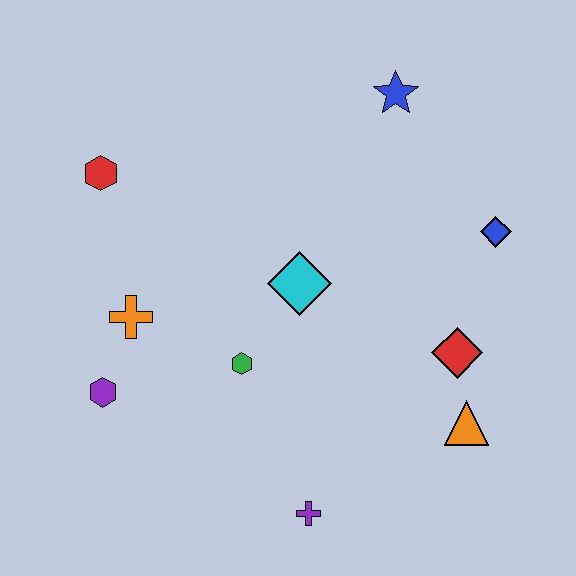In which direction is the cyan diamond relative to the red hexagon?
The cyan diamond is to the right of the red hexagon.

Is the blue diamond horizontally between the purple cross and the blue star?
No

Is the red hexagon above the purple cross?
Yes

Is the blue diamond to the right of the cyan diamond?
Yes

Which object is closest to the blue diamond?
The red diamond is closest to the blue diamond.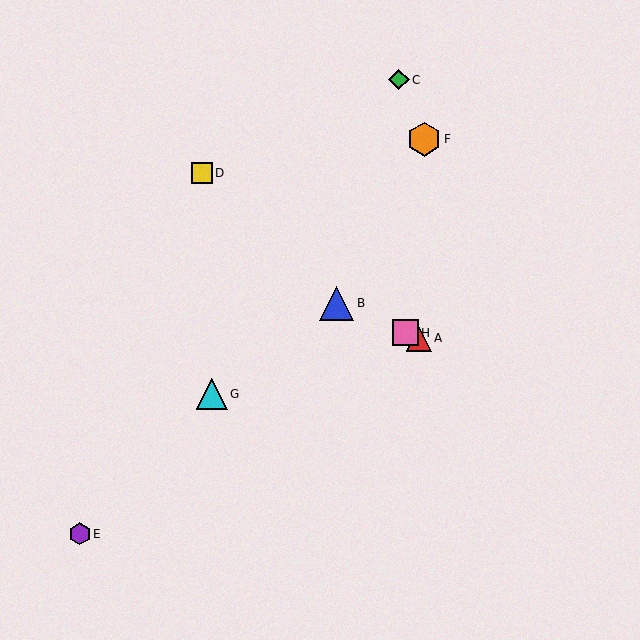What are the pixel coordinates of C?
Object C is at (399, 80).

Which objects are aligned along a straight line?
Objects A, B, H are aligned along a straight line.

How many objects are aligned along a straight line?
3 objects (A, B, H) are aligned along a straight line.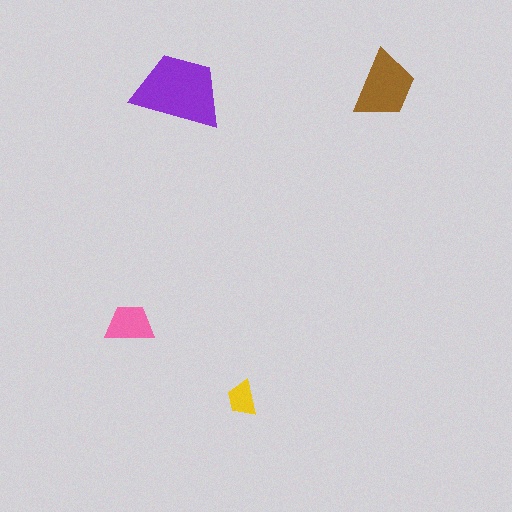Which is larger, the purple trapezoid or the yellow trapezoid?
The purple one.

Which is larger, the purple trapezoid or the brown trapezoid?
The purple one.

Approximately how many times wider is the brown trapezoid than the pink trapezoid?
About 1.5 times wider.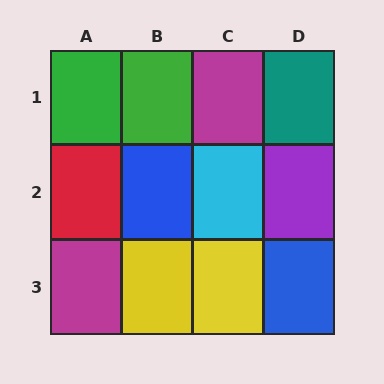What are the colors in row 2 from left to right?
Red, blue, cyan, purple.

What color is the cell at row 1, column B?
Green.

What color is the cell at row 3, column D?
Blue.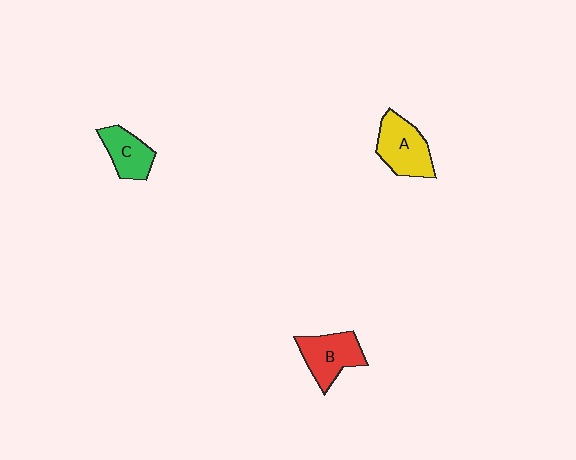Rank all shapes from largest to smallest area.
From largest to smallest: A (yellow), B (red), C (green).